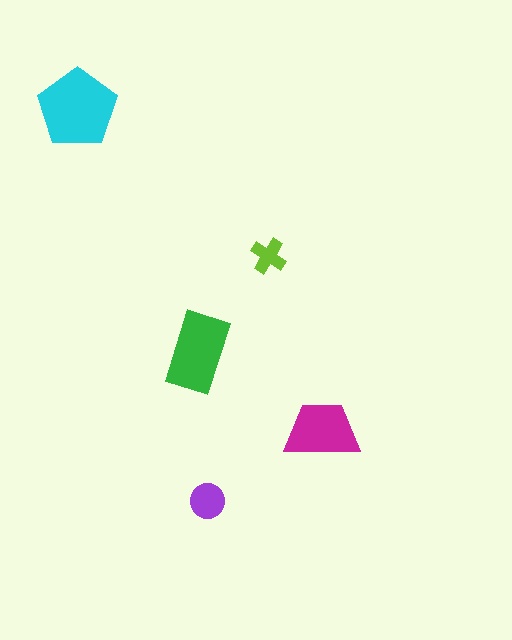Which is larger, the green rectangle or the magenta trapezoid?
The green rectangle.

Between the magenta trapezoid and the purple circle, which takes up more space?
The magenta trapezoid.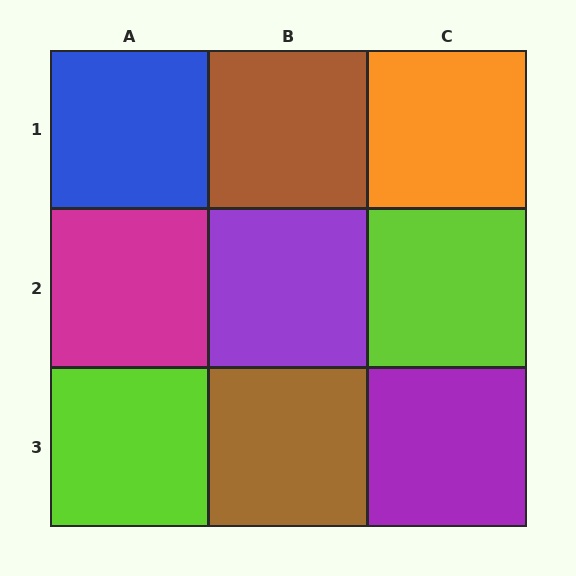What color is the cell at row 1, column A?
Blue.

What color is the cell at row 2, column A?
Magenta.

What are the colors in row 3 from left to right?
Lime, brown, purple.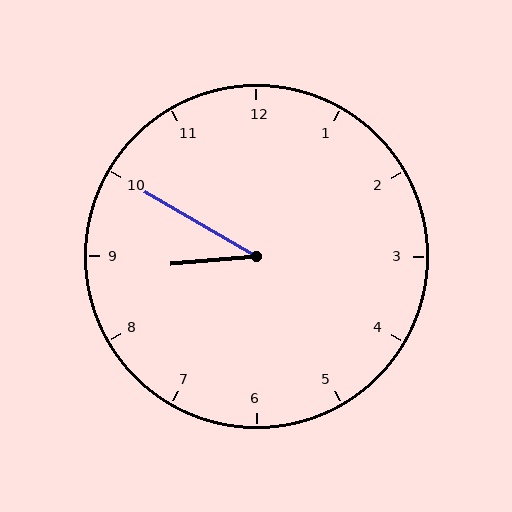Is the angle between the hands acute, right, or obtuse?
It is acute.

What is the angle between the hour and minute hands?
Approximately 35 degrees.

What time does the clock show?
8:50.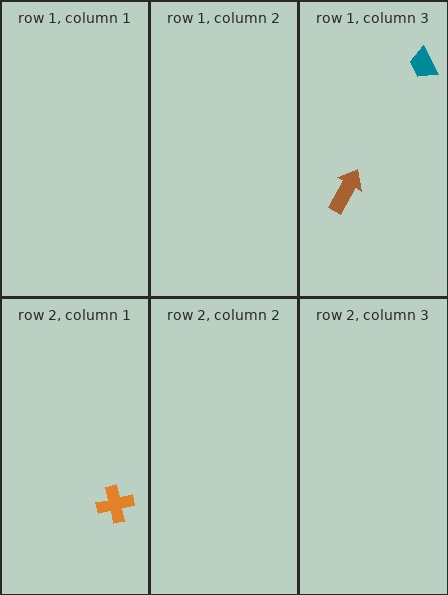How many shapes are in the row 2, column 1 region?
1.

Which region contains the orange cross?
The row 2, column 1 region.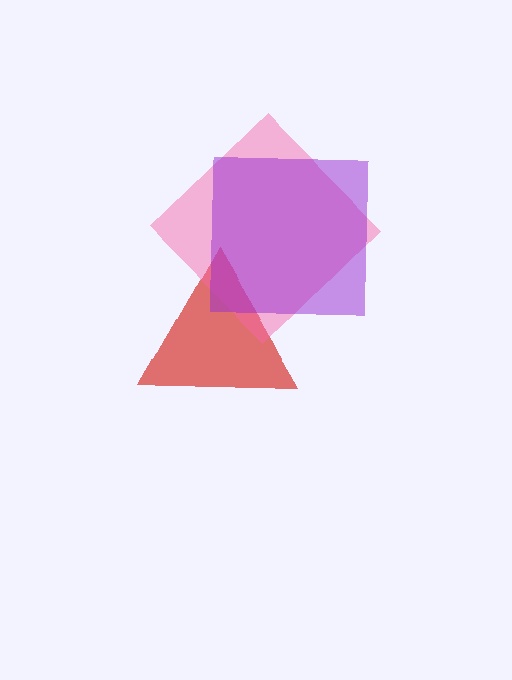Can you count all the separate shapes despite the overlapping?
Yes, there are 3 separate shapes.